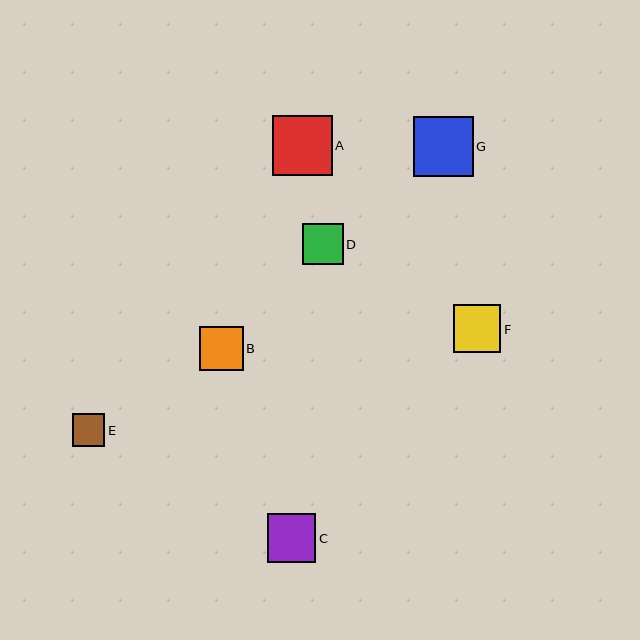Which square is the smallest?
Square E is the smallest with a size of approximately 33 pixels.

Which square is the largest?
Square G is the largest with a size of approximately 60 pixels.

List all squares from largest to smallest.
From largest to smallest: G, A, C, F, B, D, E.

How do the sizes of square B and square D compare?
Square B and square D are approximately the same size.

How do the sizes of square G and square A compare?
Square G and square A are approximately the same size.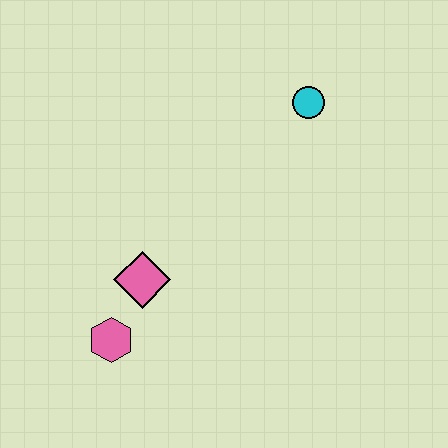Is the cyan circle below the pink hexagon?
No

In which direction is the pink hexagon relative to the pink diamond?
The pink hexagon is below the pink diamond.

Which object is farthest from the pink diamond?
The cyan circle is farthest from the pink diamond.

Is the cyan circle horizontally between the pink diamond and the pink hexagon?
No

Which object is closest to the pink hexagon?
The pink diamond is closest to the pink hexagon.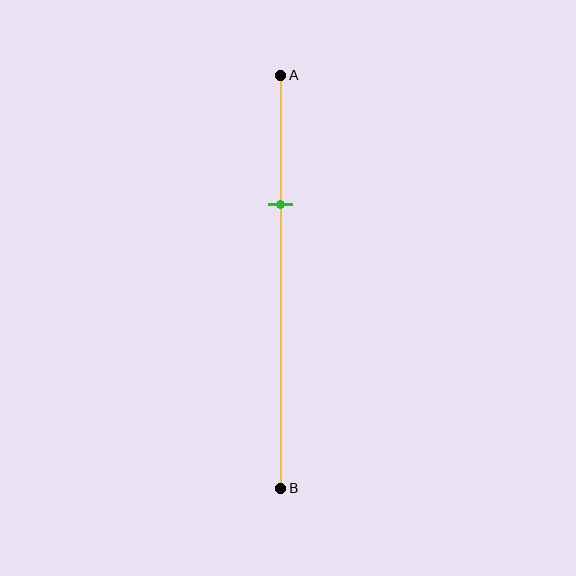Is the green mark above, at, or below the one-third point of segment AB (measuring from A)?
The green mark is approximately at the one-third point of segment AB.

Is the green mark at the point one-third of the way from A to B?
Yes, the mark is approximately at the one-third point.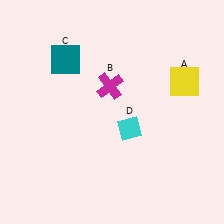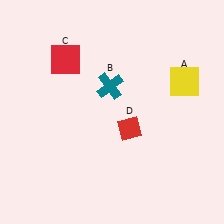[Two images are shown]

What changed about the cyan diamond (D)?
In Image 1, D is cyan. In Image 2, it changed to red.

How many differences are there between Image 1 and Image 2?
There are 3 differences between the two images.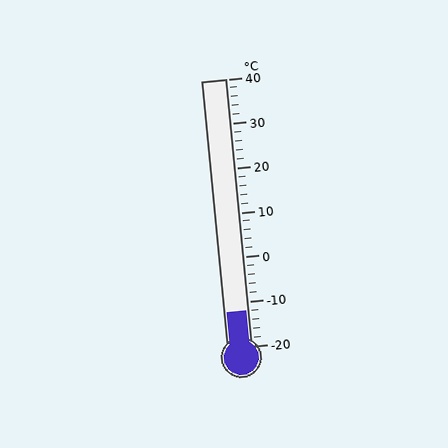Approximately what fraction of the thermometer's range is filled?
The thermometer is filled to approximately 15% of its range.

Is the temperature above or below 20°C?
The temperature is below 20°C.